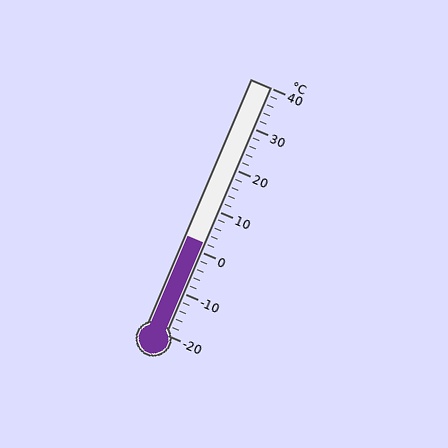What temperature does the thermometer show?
The thermometer shows approximately 2°C.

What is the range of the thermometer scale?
The thermometer scale ranges from -20°C to 40°C.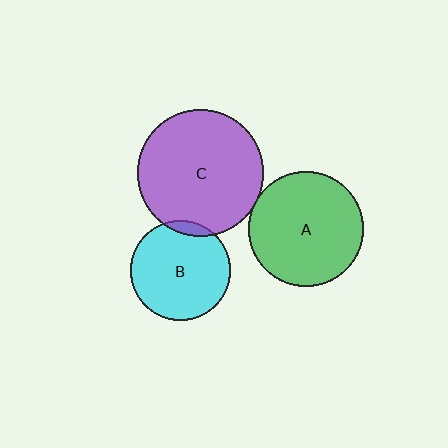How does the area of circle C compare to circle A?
Approximately 1.2 times.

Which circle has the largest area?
Circle C (purple).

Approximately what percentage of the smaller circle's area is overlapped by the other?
Approximately 5%.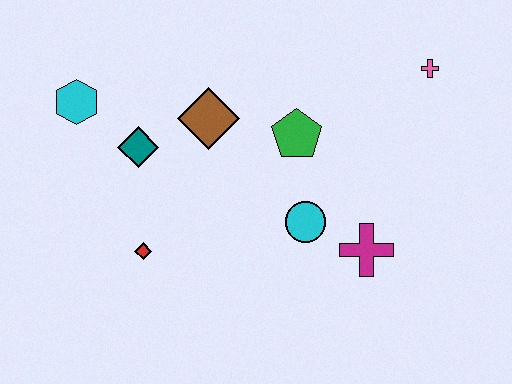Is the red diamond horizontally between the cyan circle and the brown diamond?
No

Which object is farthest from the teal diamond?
The pink cross is farthest from the teal diamond.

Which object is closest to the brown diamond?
The teal diamond is closest to the brown diamond.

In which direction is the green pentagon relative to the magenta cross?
The green pentagon is above the magenta cross.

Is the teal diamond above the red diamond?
Yes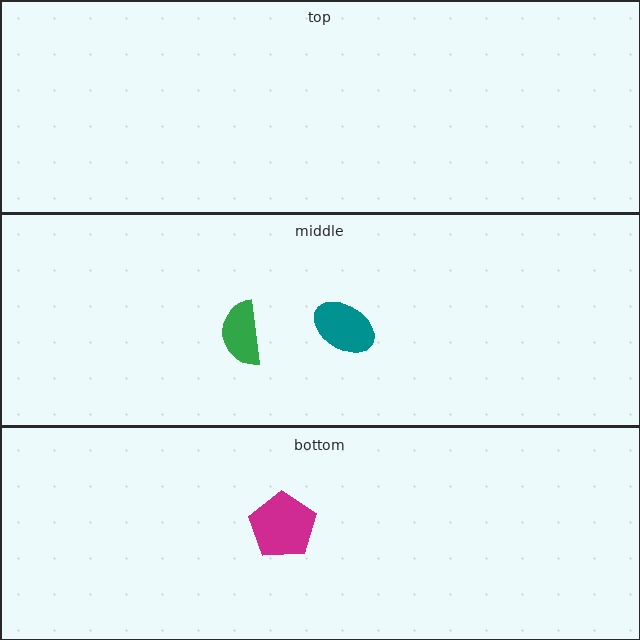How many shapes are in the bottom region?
1.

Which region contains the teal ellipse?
The middle region.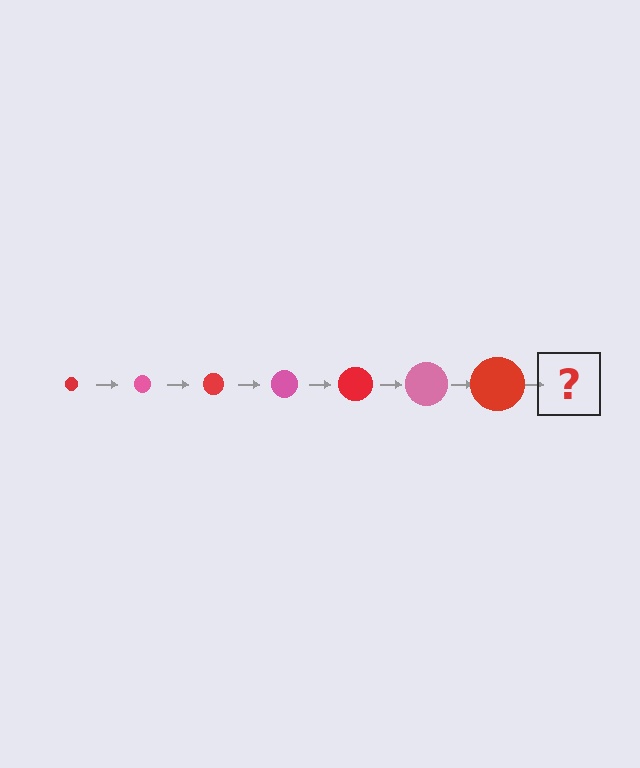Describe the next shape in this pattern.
It should be a pink circle, larger than the previous one.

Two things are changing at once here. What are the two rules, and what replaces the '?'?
The two rules are that the circle grows larger each step and the color cycles through red and pink. The '?' should be a pink circle, larger than the previous one.